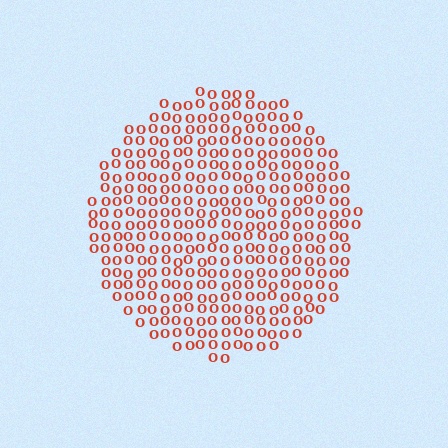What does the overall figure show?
The overall figure shows a circle.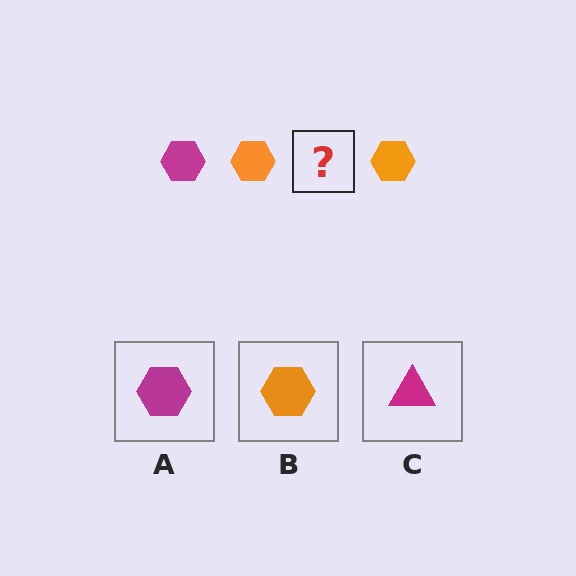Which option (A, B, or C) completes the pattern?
A.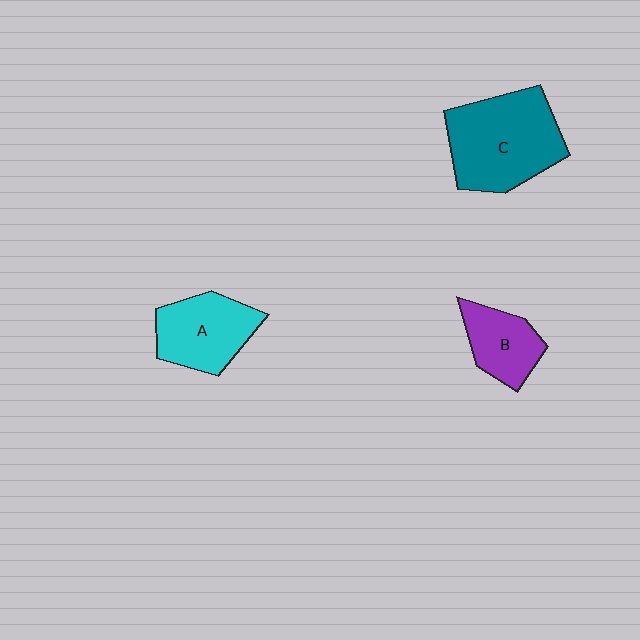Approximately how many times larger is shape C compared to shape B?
Approximately 2.0 times.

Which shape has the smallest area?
Shape B (purple).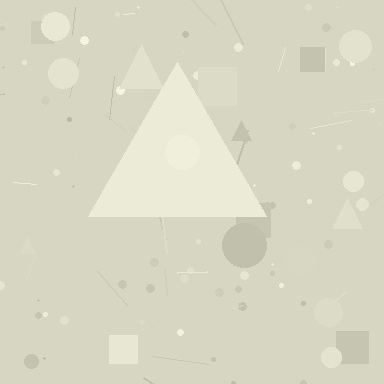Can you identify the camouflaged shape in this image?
The camouflaged shape is a triangle.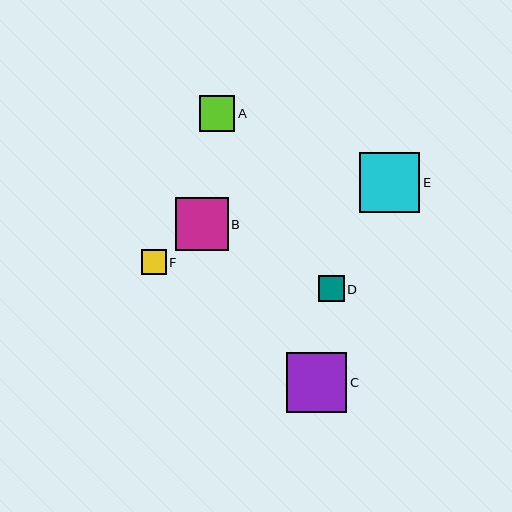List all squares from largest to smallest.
From largest to smallest: C, E, B, A, D, F.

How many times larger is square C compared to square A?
Square C is approximately 1.7 times the size of square A.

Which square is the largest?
Square C is the largest with a size of approximately 60 pixels.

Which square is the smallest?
Square F is the smallest with a size of approximately 25 pixels.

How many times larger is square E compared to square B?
Square E is approximately 1.1 times the size of square B.